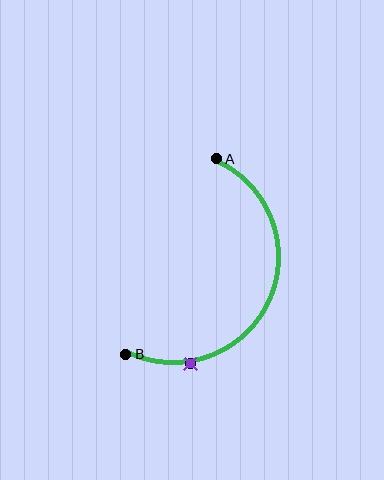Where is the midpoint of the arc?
The arc midpoint is the point on the curve farthest from the straight line joining A and B. It sits to the right of that line.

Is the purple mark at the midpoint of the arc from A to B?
No. The purple mark lies on the arc but is closer to endpoint B. The arc midpoint would be at the point on the curve equidistant along the arc from both A and B.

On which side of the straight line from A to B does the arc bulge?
The arc bulges to the right of the straight line connecting A and B.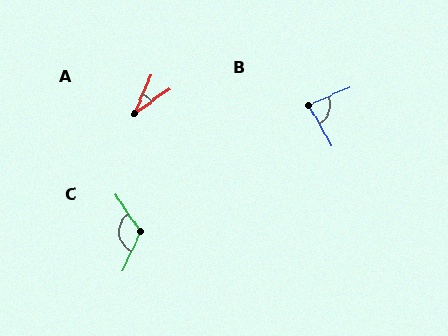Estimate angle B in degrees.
Approximately 85 degrees.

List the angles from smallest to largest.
A (32°), B (85°), C (122°).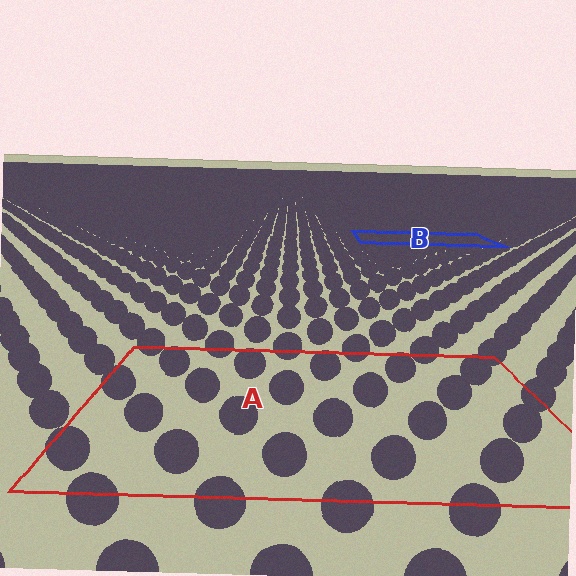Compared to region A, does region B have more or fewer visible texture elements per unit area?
Region B has more texture elements per unit area — they are packed more densely because it is farther away.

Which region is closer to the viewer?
Region A is closer. The texture elements there are larger and more spread out.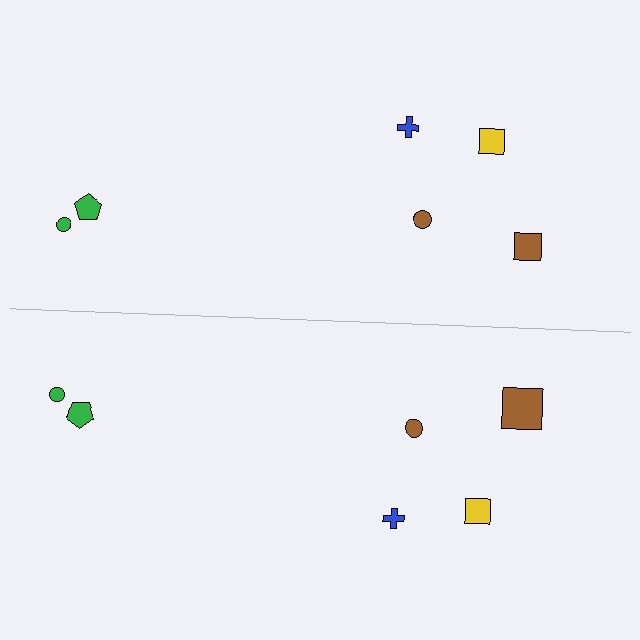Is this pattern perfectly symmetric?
No, the pattern is not perfectly symmetric. The brown square on the bottom side has a different size than its mirror counterpart.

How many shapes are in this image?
There are 12 shapes in this image.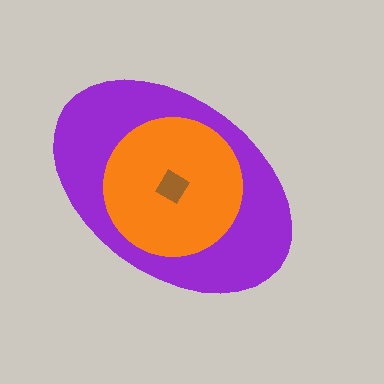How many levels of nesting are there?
3.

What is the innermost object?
The brown diamond.